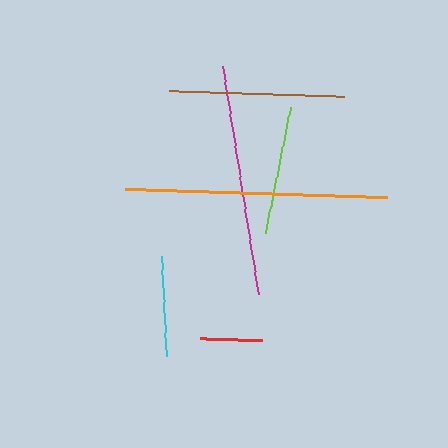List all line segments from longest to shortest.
From longest to shortest: orange, magenta, brown, lime, cyan, red.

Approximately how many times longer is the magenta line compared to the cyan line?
The magenta line is approximately 2.3 times the length of the cyan line.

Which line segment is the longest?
The orange line is the longest at approximately 262 pixels.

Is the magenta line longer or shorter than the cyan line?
The magenta line is longer than the cyan line.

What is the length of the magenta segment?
The magenta segment is approximately 231 pixels long.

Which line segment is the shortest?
The red line is the shortest at approximately 63 pixels.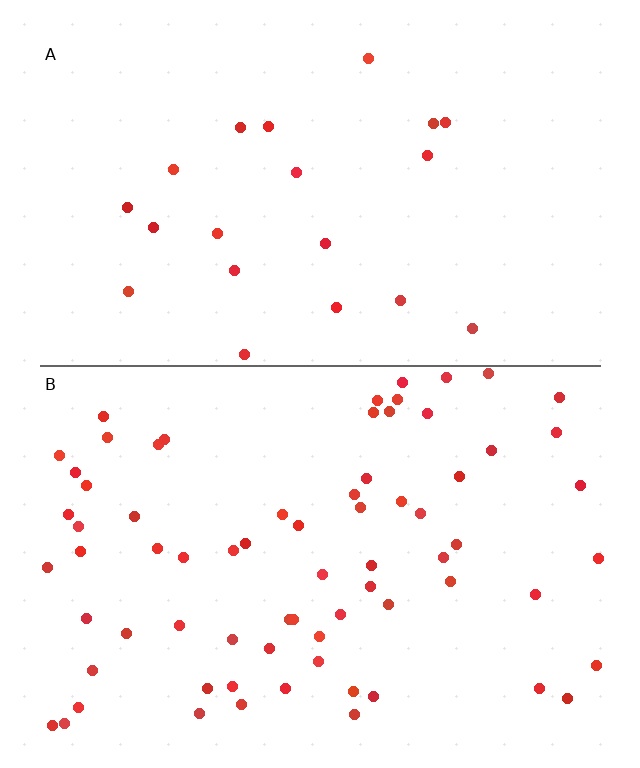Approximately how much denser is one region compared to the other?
Approximately 3.5× — region B over region A.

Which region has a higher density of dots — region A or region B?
B (the bottom).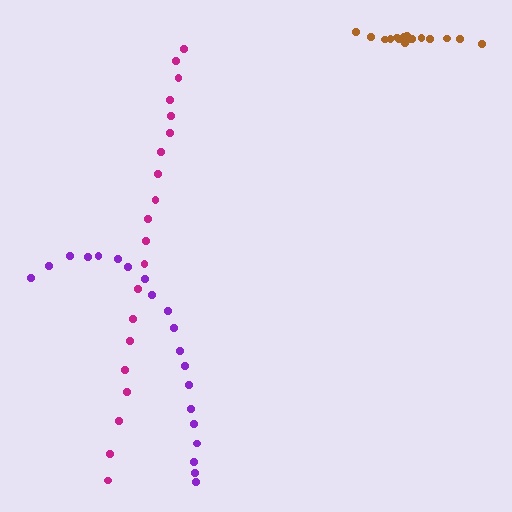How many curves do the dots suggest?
There are 3 distinct paths.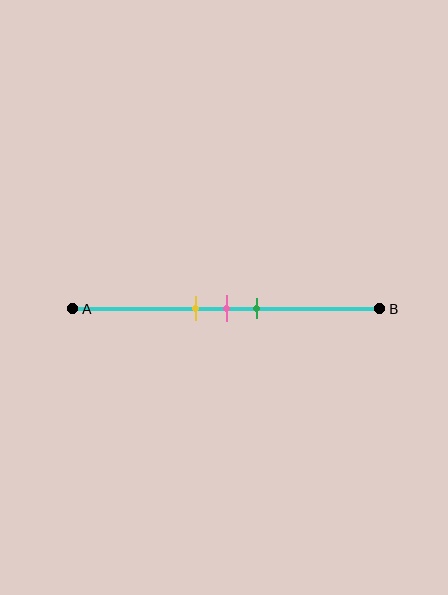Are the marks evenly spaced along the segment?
Yes, the marks are approximately evenly spaced.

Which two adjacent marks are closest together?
The yellow and pink marks are the closest adjacent pair.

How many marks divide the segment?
There are 3 marks dividing the segment.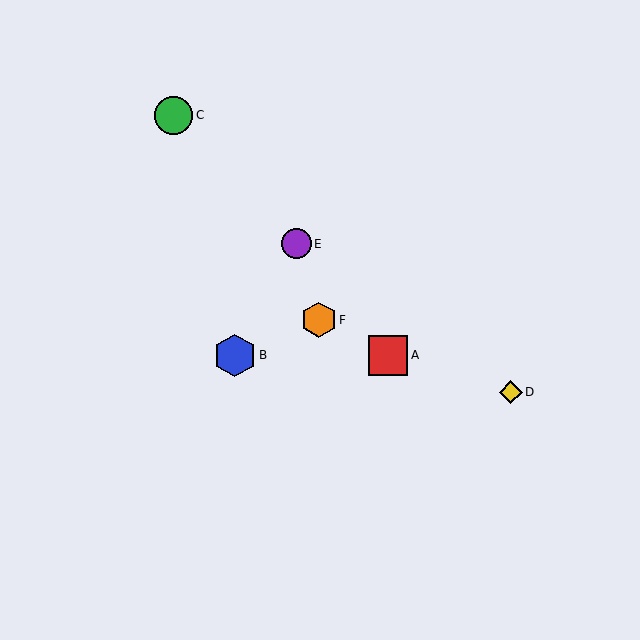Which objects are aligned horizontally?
Objects A, B are aligned horizontally.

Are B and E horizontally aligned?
No, B is at y≈355 and E is at y≈244.